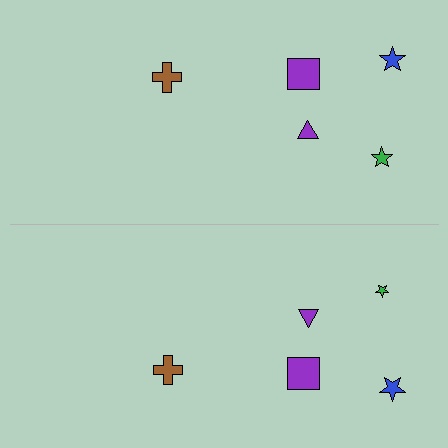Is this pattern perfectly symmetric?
No, the pattern is not perfectly symmetric. The green star on the bottom side has a different size than its mirror counterpart.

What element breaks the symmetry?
The green star on the bottom side has a different size than its mirror counterpart.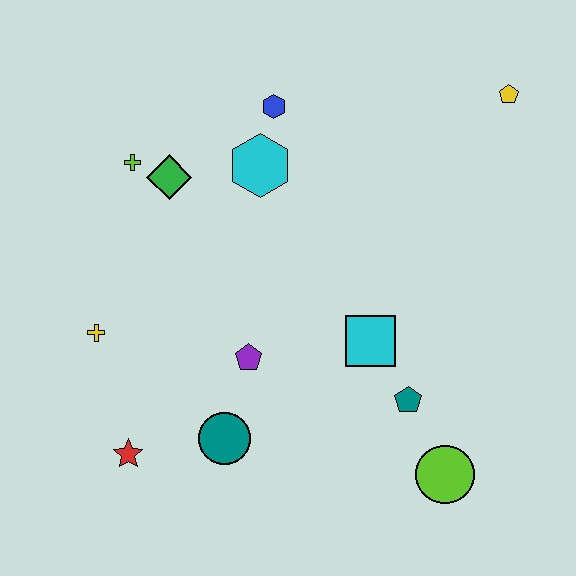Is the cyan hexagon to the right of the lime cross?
Yes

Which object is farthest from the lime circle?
The lime cross is farthest from the lime circle.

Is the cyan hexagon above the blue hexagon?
No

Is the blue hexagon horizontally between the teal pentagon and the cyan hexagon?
Yes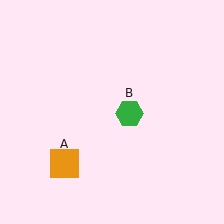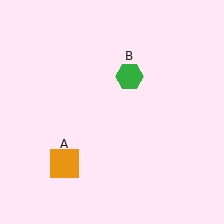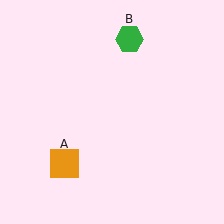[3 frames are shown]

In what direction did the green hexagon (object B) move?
The green hexagon (object B) moved up.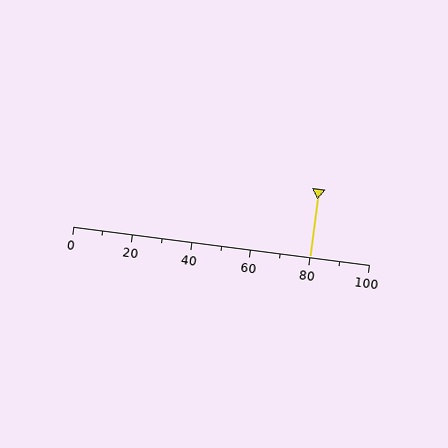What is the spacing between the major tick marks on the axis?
The major ticks are spaced 20 apart.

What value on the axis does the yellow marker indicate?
The marker indicates approximately 80.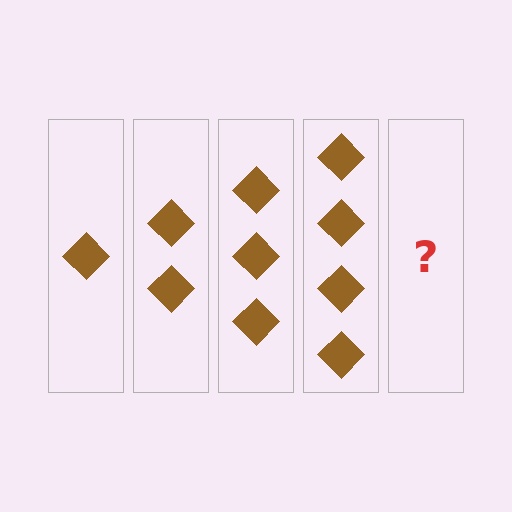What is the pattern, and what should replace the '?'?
The pattern is that each step adds one more diamond. The '?' should be 5 diamonds.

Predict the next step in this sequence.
The next step is 5 diamonds.